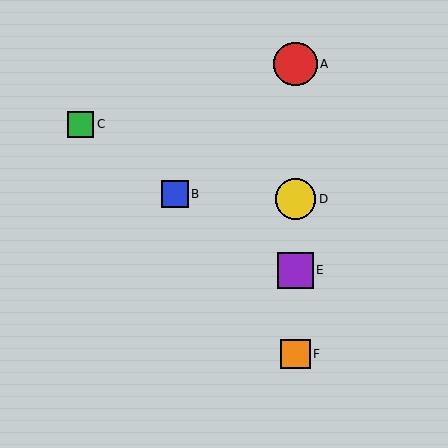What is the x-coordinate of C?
Object C is at x≈81.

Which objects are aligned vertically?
Objects A, D, E, F are aligned vertically.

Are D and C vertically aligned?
No, D is at x≈295 and C is at x≈81.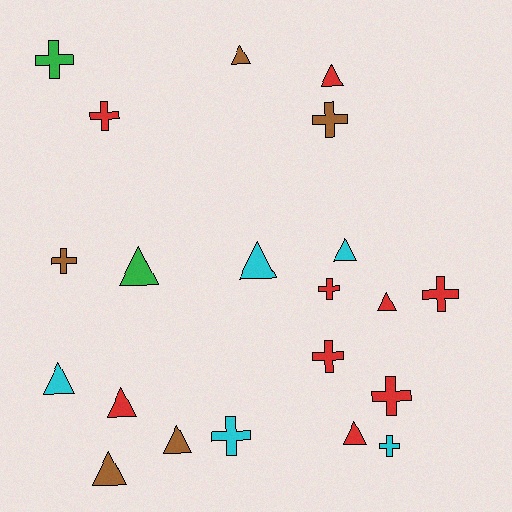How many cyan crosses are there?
There are 2 cyan crosses.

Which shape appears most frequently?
Triangle, with 11 objects.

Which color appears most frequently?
Red, with 9 objects.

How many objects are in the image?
There are 21 objects.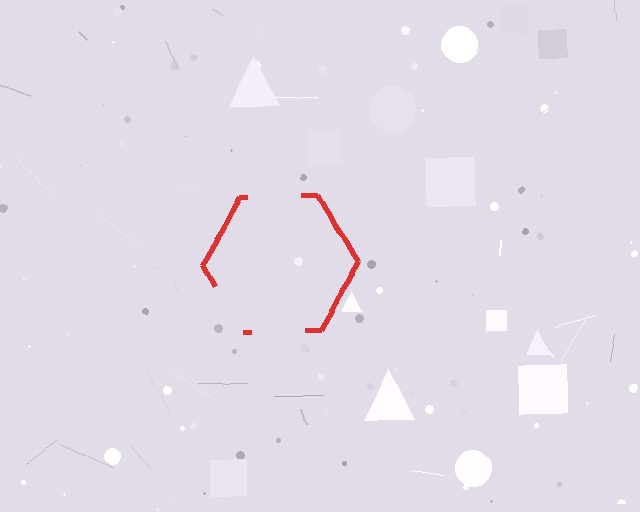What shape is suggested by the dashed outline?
The dashed outline suggests a hexagon.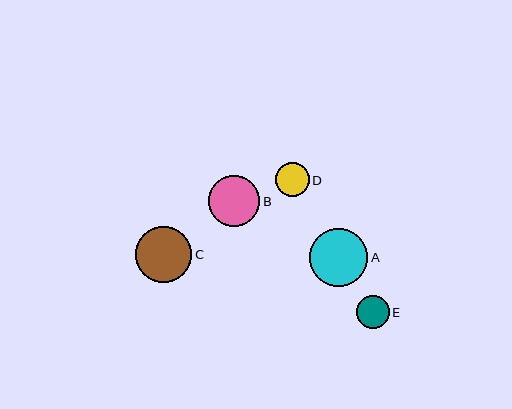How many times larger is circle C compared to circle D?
Circle C is approximately 1.7 times the size of circle D.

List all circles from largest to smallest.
From largest to smallest: A, C, B, D, E.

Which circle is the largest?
Circle A is the largest with a size of approximately 59 pixels.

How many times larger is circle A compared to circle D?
Circle A is approximately 1.7 times the size of circle D.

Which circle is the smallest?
Circle E is the smallest with a size of approximately 33 pixels.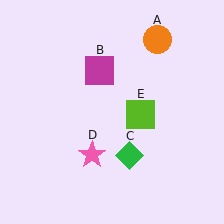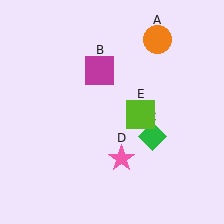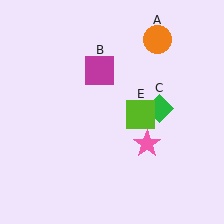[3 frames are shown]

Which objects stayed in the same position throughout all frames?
Orange circle (object A) and magenta square (object B) and lime square (object E) remained stationary.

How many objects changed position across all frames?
2 objects changed position: green diamond (object C), pink star (object D).